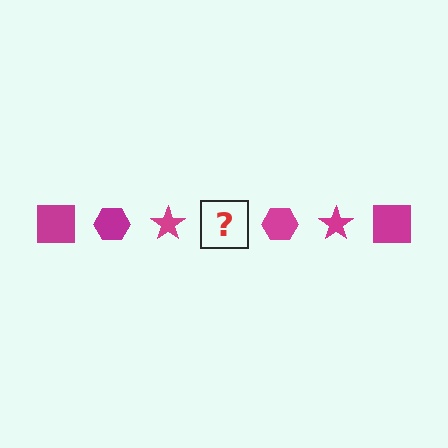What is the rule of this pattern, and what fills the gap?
The rule is that the pattern cycles through square, hexagon, star shapes in magenta. The gap should be filled with a magenta square.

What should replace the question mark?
The question mark should be replaced with a magenta square.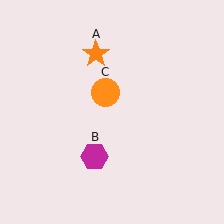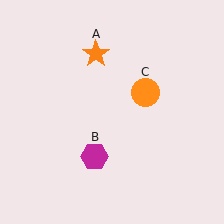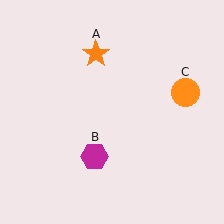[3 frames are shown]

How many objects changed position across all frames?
1 object changed position: orange circle (object C).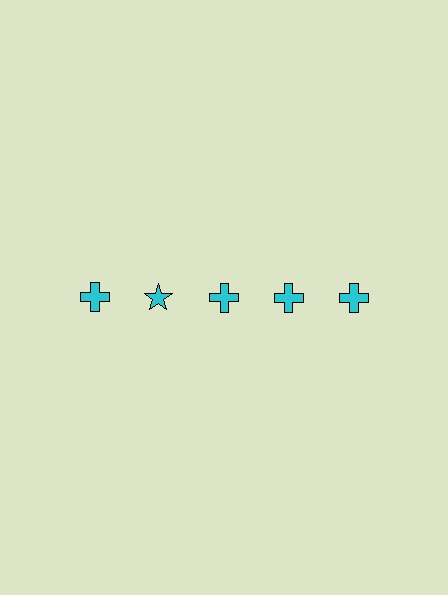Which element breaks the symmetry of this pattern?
The cyan star in the top row, second from left column breaks the symmetry. All other shapes are cyan crosses.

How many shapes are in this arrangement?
There are 5 shapes arranged in a grid pattern.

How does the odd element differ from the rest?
It has a different shape: star instead of cross.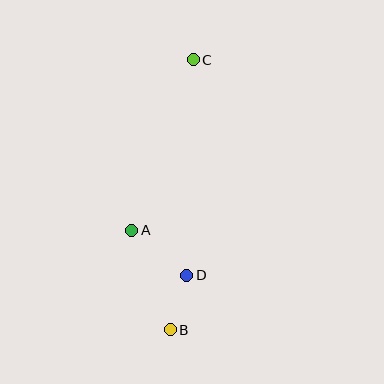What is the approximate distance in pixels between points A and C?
The distance between A and C is approximately 181 pixels.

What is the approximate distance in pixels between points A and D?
The distance between A and D is approximately 71 pixels.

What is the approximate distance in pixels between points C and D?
The distance between C and D is approximately 215 pixels.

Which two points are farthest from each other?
Points B and C are farthest from each other.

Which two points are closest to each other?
Points B and D are closest to each other.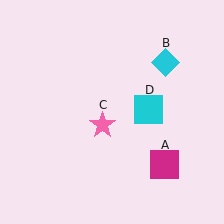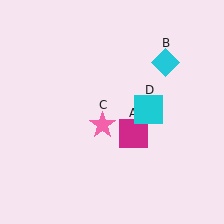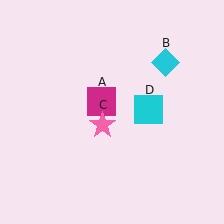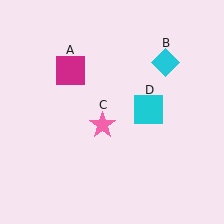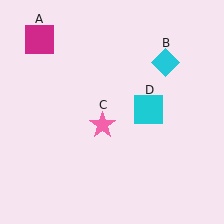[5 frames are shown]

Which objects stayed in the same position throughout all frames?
Cyan diamond (object B) and pink star (object C) and cyan square (object D) remained stationary.